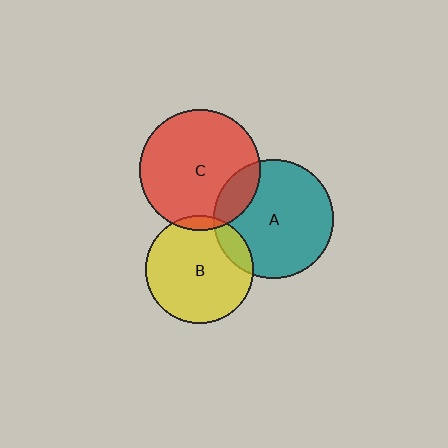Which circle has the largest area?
Circle C (red).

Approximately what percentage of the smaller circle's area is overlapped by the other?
Approximately 15%.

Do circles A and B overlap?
Yes.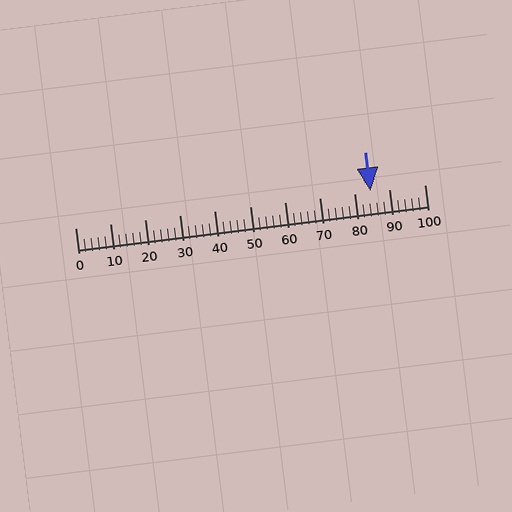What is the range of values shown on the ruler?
The ruler shows values from 0 to 100.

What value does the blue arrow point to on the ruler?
The blue arrow points to approximately 84.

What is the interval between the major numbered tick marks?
The major tick marks are spaced 10 units apart.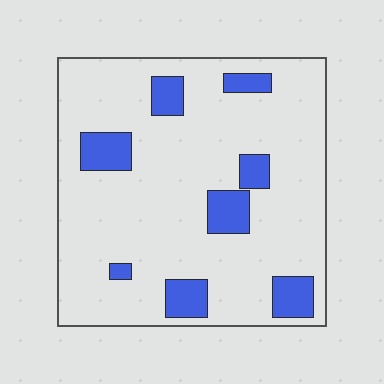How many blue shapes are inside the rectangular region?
8.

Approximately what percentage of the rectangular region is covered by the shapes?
Approximately 15%.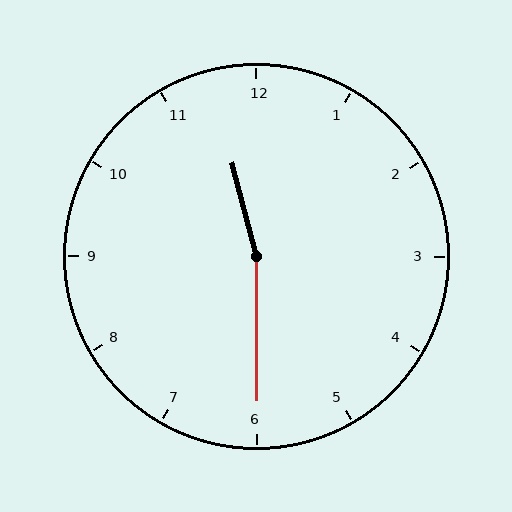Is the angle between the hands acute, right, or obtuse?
It is obtuse.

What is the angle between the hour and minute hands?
Approximately 165 degrees.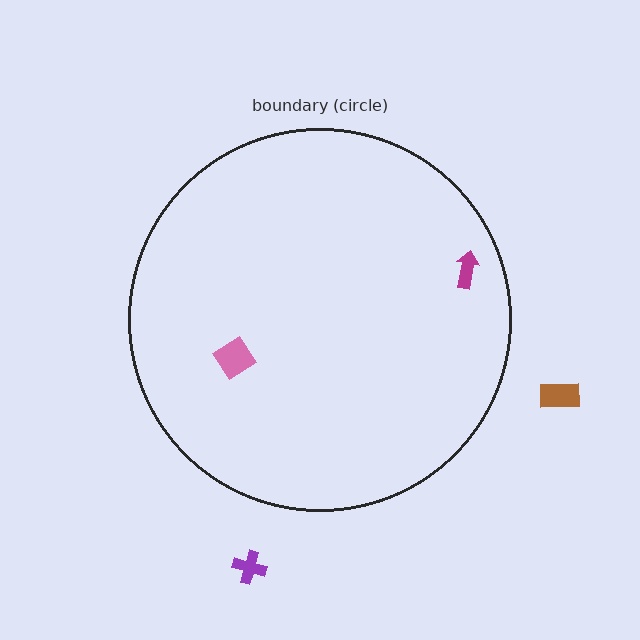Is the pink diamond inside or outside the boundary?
Inside.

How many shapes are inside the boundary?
2 inside, 2 outside.